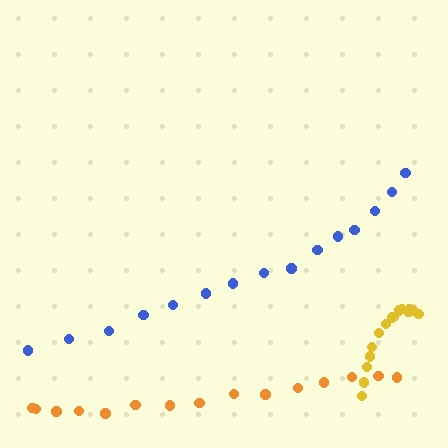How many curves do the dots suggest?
There are 3 distinct paths.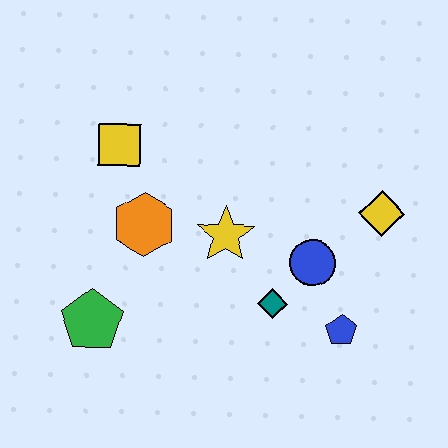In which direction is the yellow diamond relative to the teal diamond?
The yellow diamond is to the right of the teal diamond.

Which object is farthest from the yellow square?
The blue pentagon is farthest from the yellow square.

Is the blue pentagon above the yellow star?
No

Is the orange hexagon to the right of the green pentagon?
Yes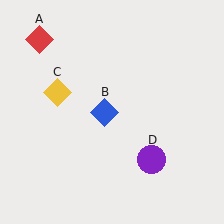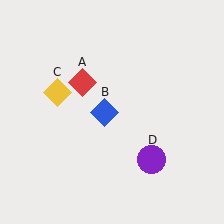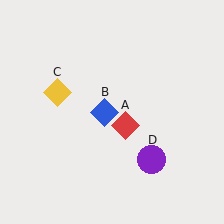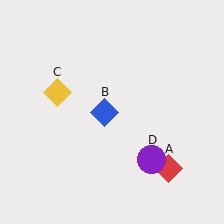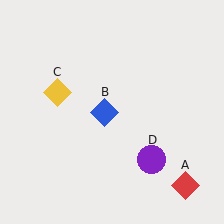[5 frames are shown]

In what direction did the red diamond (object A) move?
The red diamond (object A) moved down and to the right.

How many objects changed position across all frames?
1 object changed position: red diamond (object A).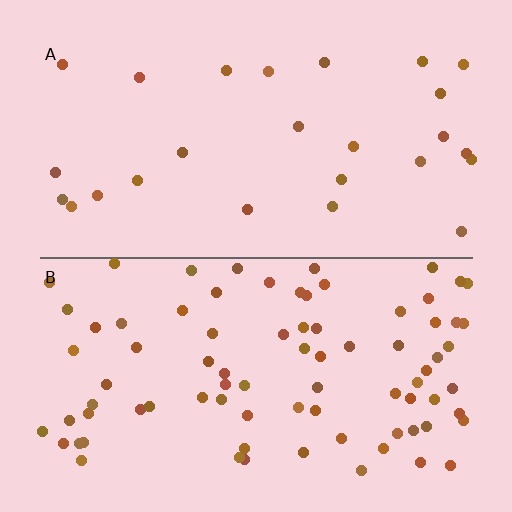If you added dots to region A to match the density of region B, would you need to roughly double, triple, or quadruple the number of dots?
Approximately triple.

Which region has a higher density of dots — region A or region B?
B (the bottom).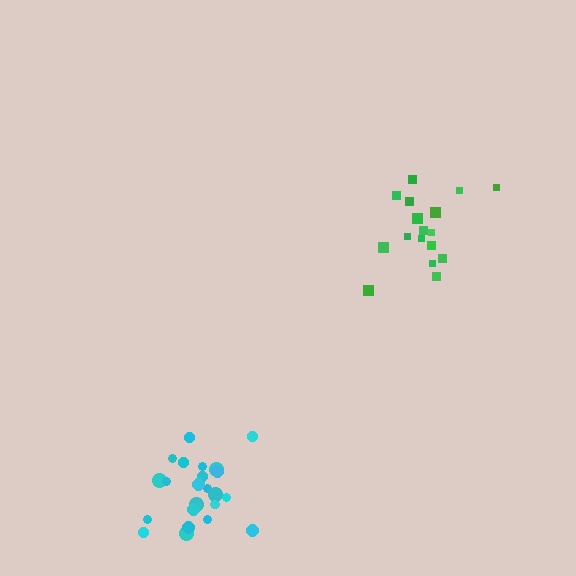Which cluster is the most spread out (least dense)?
Green.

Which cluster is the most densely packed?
Cyan.